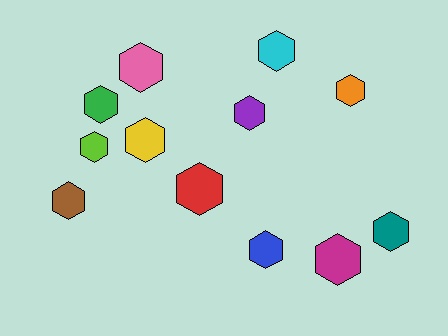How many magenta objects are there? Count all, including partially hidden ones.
There is 1 magenta object.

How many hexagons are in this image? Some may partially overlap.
There are 12 hexagons.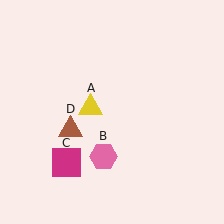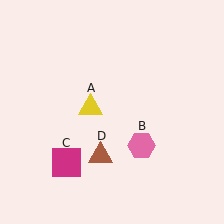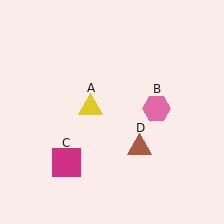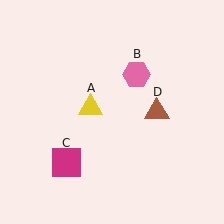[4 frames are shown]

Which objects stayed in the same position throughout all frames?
Yellow triangle (object A) and magenta square (object C) remained stationary.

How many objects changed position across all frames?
2 objects changed position: pink hexagon (object B), brown triangle (object D).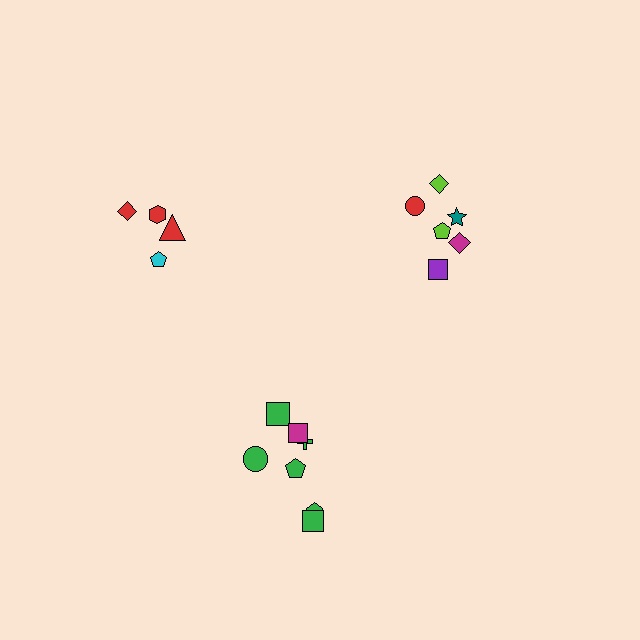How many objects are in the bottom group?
There are 7 objects.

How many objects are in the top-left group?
There are 4 objects.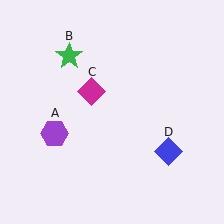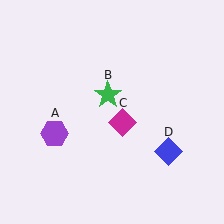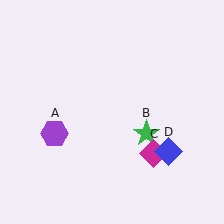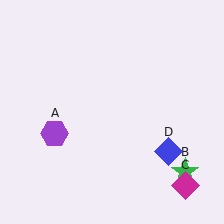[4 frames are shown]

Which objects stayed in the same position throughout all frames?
Purple hexagon (object A) and blue diamond (object D) remained stationary.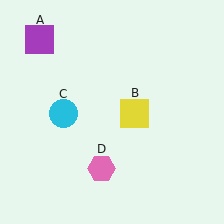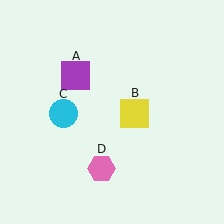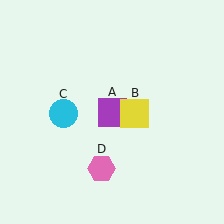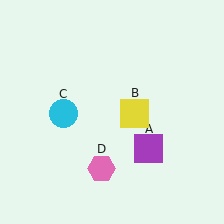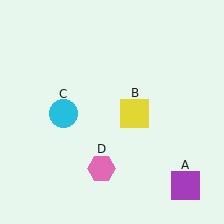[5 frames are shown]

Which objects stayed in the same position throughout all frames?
Yellow square (object B) and cyan circle (object C) and pink hexagon (object D) remained stationary.